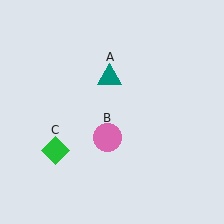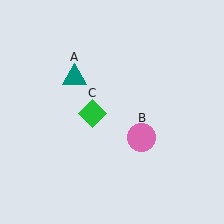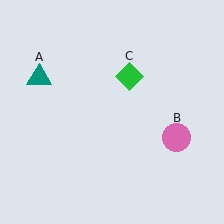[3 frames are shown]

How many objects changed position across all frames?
3 objects changed position: teal triangle (object A), pink circle (object B), green diamond (object C).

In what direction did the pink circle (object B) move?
The pink circle (object B) moved right.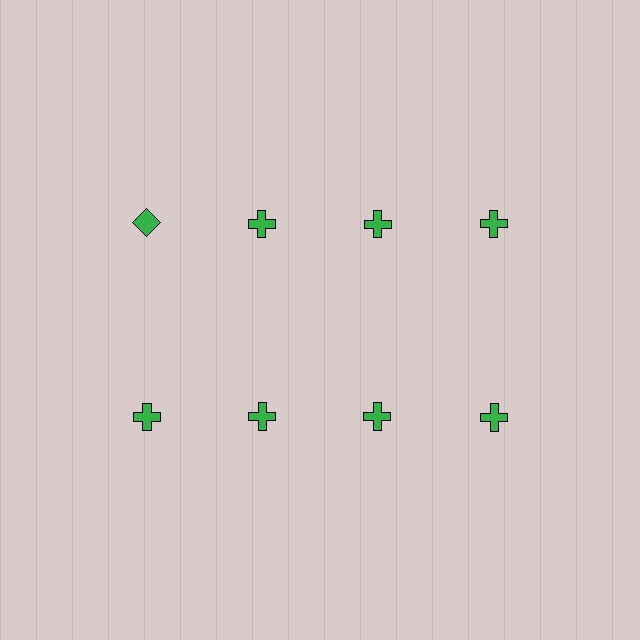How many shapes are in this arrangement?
There are 8 shapes arranged in a grid pattern.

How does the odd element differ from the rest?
It has a different shape: diamond instead of cross.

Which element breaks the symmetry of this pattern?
The green diamond in the top row, leftmost column breaks the symmetry. All other shapes are green crosses.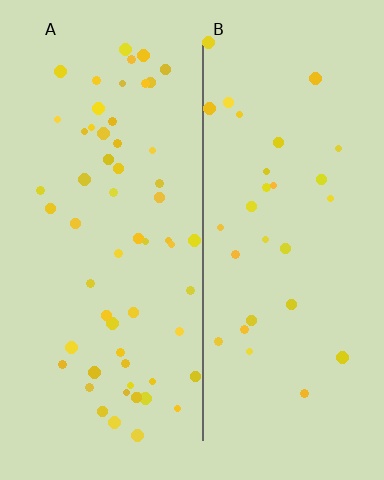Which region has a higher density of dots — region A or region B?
A (the left).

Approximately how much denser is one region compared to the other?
Approximately 2.0× — region A over region B.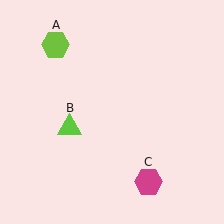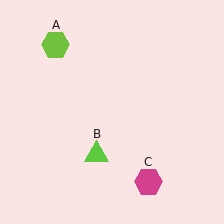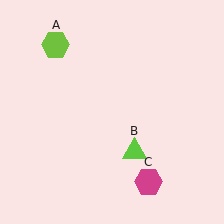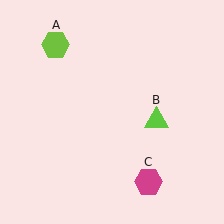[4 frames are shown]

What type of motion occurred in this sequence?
The lime triangle (object B) rotated counterclockwise around the center of the scene.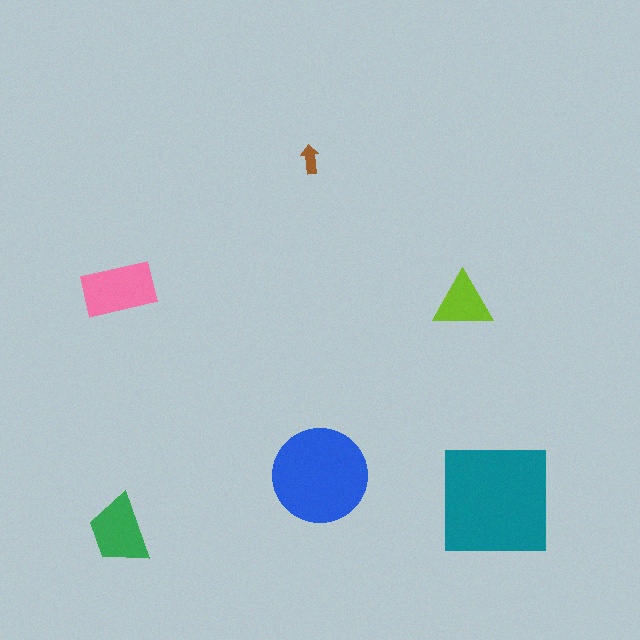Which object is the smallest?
The brown arrow.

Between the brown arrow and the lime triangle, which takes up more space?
The lime triangle.